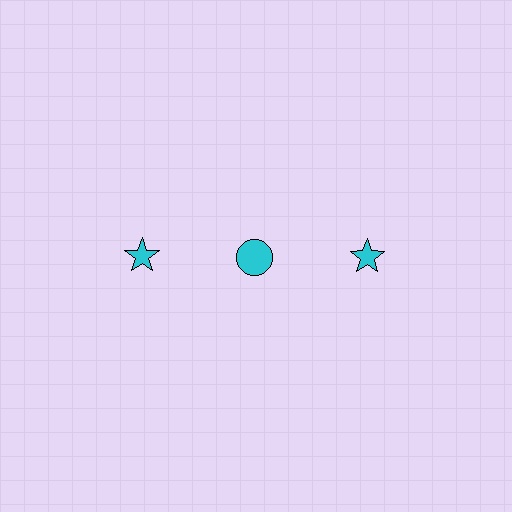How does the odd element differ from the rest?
It has a different shape: circle instead of star.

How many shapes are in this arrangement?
There are 3 shapes arranged in a grid pattern.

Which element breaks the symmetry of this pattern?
The cyan circle in the top row, second from left column breaks the symmetry. All other shapes are cyan stars.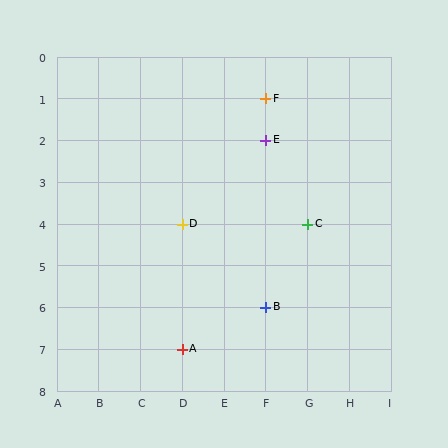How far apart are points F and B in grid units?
Points F and B are 5 rows apart.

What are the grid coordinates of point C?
Point C is at grid coordinates (G, 4).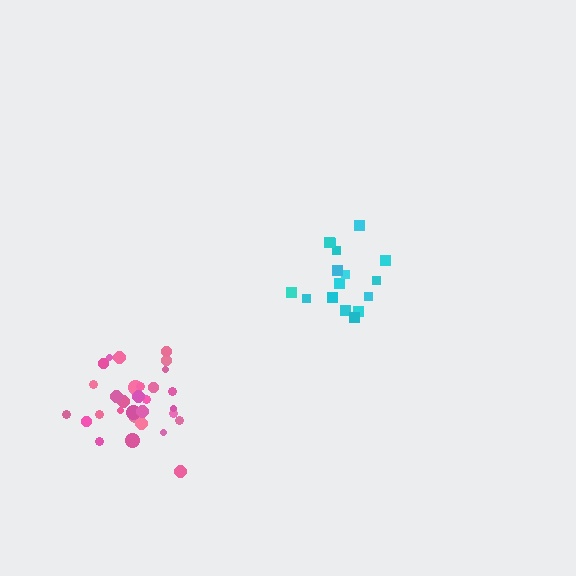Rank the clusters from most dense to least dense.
cyan, pink.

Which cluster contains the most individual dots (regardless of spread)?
Pink (30).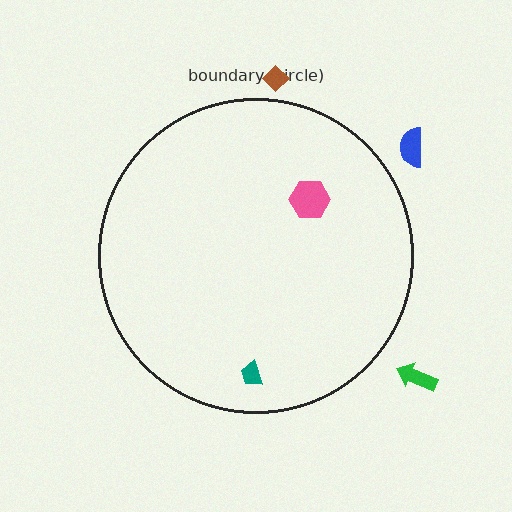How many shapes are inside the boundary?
2 inside, 3 outside.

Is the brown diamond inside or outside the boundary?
Outside.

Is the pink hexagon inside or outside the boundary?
Inside.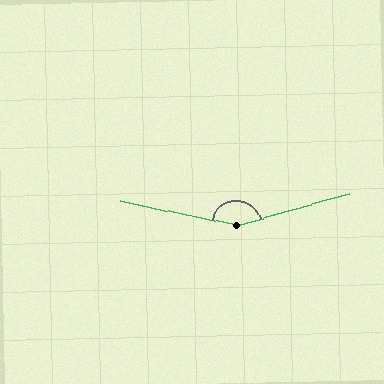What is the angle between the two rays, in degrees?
Approximately 153 degrees.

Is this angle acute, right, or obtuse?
It is obtuse.